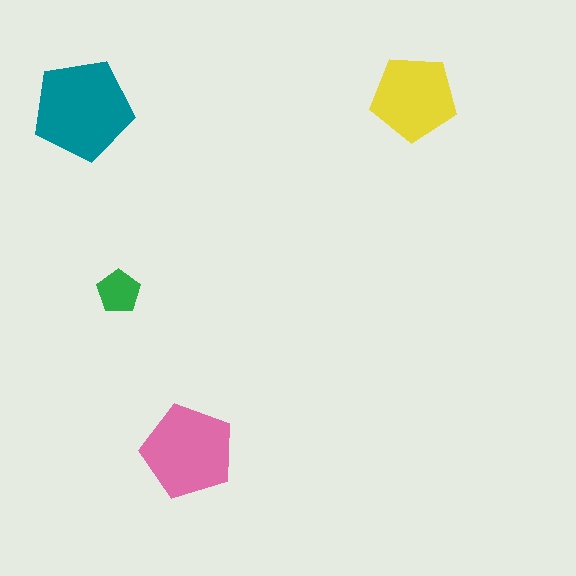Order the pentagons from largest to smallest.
the teal one, the pink one, the yellow one, the green one.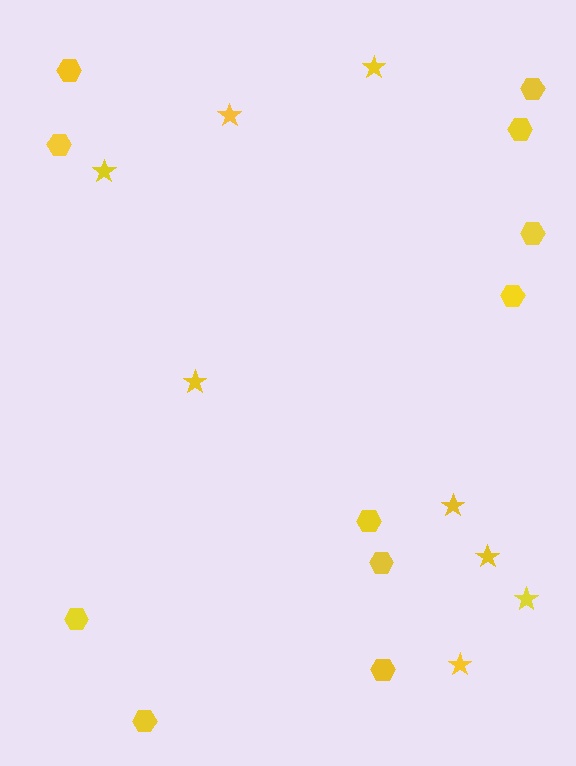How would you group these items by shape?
There are 2 groups: one group of hexagons (11) and one group of stars (8).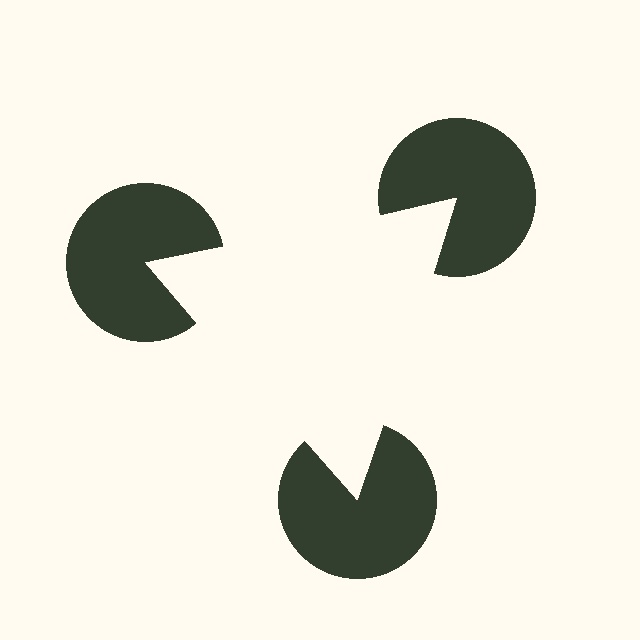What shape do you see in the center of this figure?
An illusory triangle — its edges are inferred from the aligned wedge cuts in the pac-man discs, not physically drawn.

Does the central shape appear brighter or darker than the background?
It typically appears slightly brighter than the background, even though no actual brightness change is drawn.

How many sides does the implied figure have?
3 sides.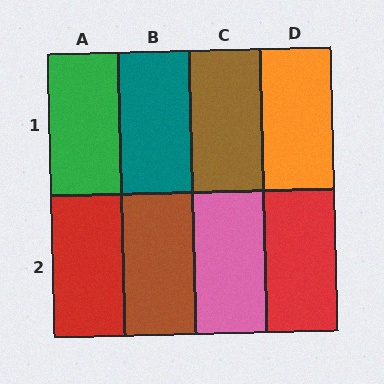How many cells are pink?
1 cell is pink.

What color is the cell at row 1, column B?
Teal.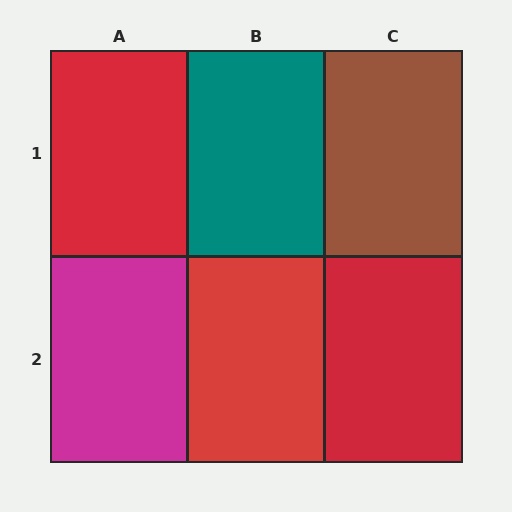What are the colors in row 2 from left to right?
Magenta, red, red.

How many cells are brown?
1 cell is brown.